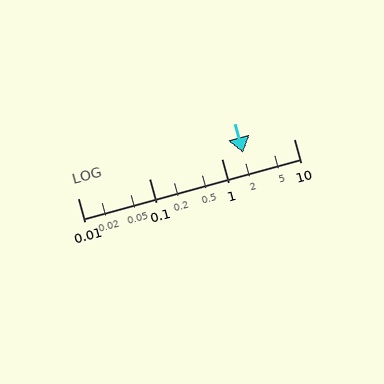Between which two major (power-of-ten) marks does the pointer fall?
The pointer is between 1 and 10.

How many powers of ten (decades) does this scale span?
The scale spans 3 decades, from 0.01 to 10.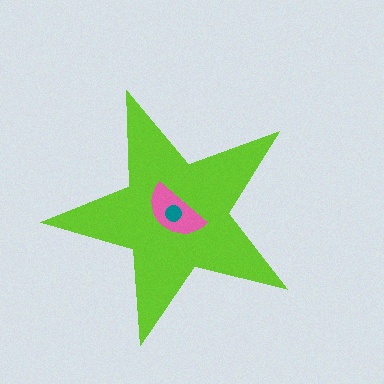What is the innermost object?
The teal circle.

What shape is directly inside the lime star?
The pink semicircle.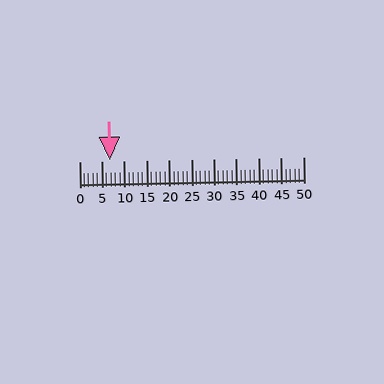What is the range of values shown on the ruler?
The ruler shows values from 0 to 50.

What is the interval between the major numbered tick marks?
The major tick marks are spaced 5 units apart.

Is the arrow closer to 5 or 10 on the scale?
The arrow is closer to 5.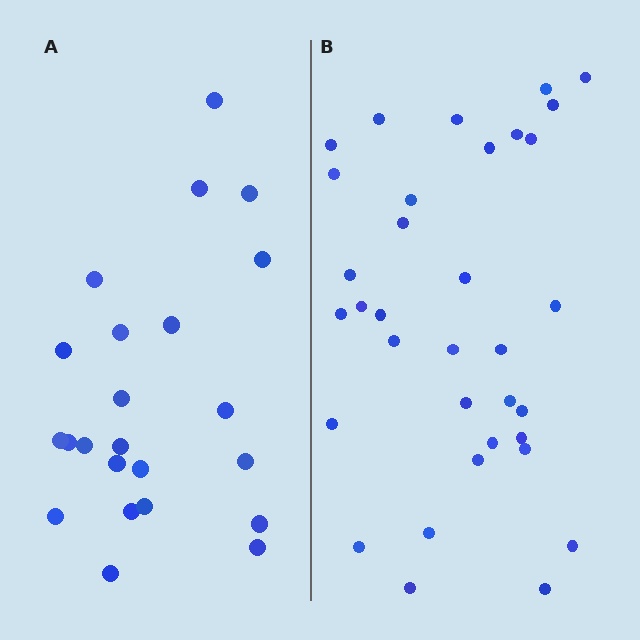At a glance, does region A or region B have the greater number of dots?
Region B (the right region) has more dots.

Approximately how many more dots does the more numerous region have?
Region B has roughly 12 or so more dots than region A.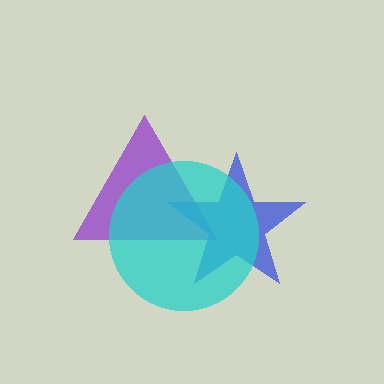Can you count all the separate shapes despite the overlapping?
Yes, there are 3 separate shapes.